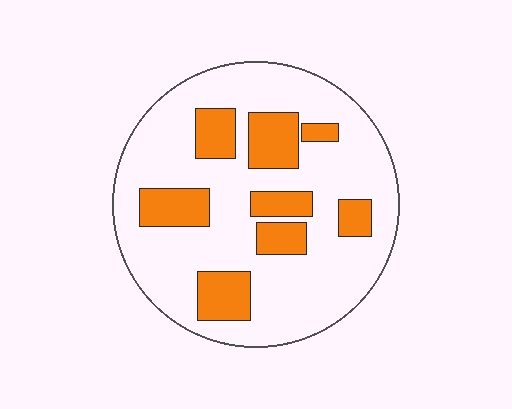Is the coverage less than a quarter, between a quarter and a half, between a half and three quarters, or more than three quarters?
Less than a quarter.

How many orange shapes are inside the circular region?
8.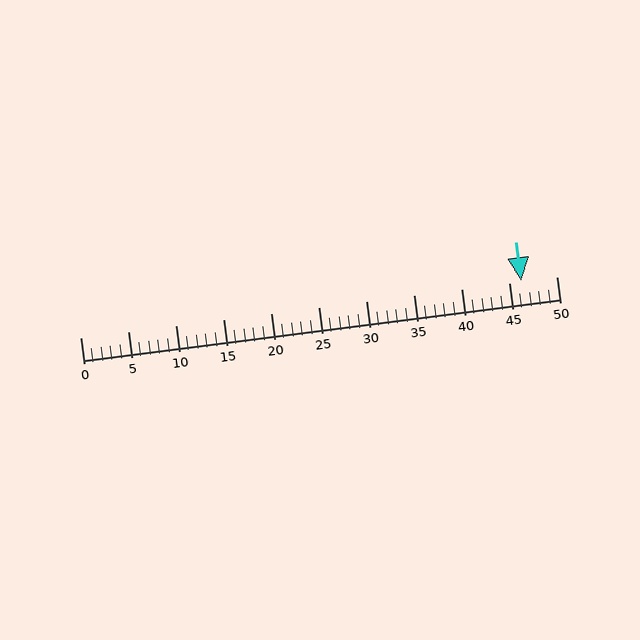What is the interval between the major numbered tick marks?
The major tick marks are spaced 5 units apart.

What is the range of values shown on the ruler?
The ruler shows values from 0 to 50.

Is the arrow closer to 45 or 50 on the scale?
The arrow is closer to 45.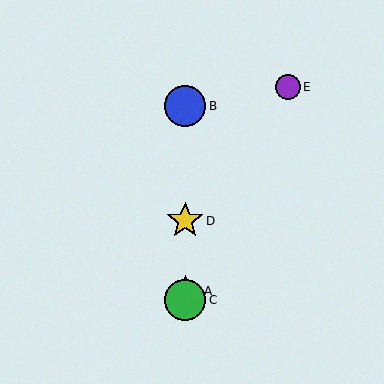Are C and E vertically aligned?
No, C is at x≈185 and E is at x≈288.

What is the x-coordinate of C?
Object C is at x≈185.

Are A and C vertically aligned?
Yes, both are at x≈185.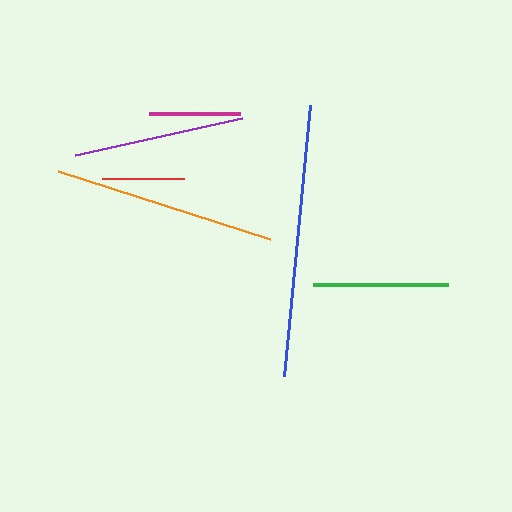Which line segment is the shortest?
The red line is the shortest at approximately 82 pixels.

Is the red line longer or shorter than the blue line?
The blue line is longer than the red line.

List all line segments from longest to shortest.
From longest to shortest: blue, orange, purple, green, magenta, red.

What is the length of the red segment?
The red segment is approximately 82 pixels long.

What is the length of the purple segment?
The purple segment is approximately 171 pixels long.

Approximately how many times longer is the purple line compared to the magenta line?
The purple line is approximately 1.9 times the length of the magenta line.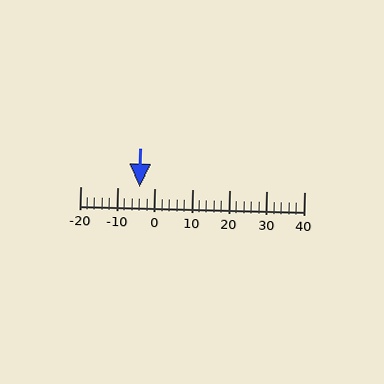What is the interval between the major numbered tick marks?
The major tick marks are spaced 10 units apart.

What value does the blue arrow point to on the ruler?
The blue arrow points to approximately -4.